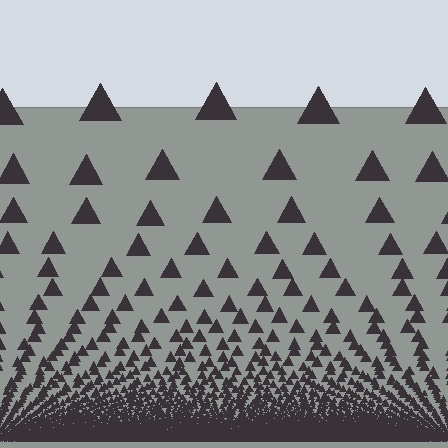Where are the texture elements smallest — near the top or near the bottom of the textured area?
Near the bottom.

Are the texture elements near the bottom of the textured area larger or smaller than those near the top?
Smaller. The gradient is inverted — elements near the bottom are smaller and denser.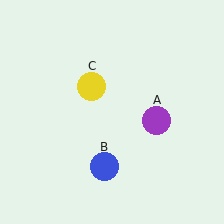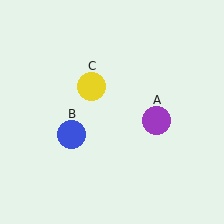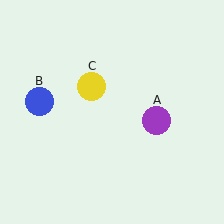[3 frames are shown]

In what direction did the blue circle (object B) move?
The blue circle (object B) moved up and to the left.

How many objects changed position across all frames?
1 object changed position: blue circle (object B).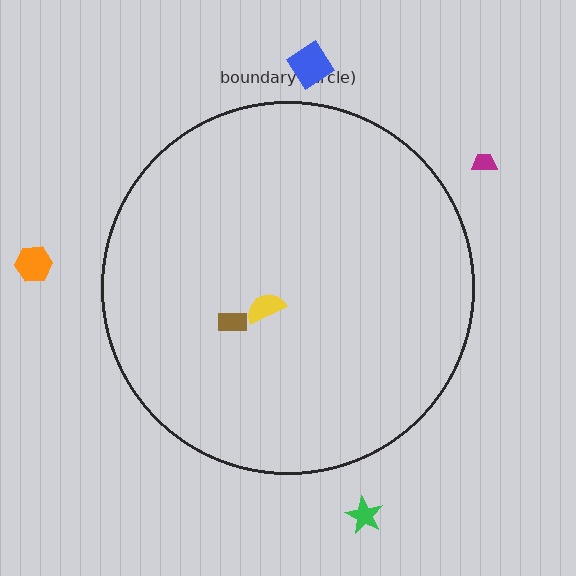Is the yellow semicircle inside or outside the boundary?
Inside.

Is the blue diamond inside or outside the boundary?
Outside.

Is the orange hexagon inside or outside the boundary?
Outside.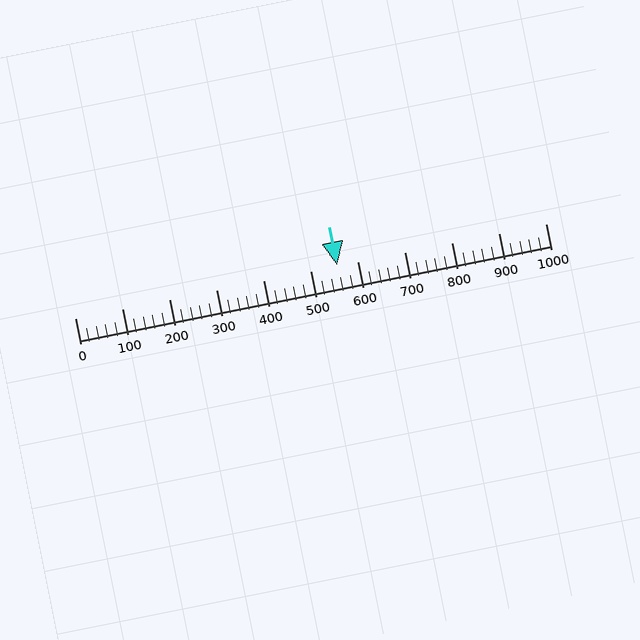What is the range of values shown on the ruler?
The ruler shows values from 0 to 1000.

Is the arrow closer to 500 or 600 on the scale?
The arrow is closer to 600.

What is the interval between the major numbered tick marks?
The major tick marks are spaced 100 units apart.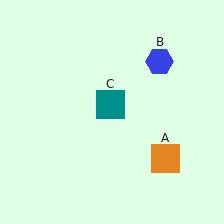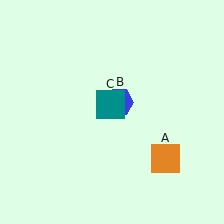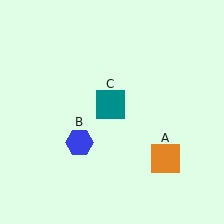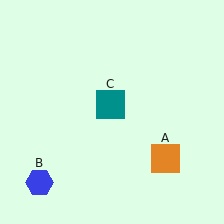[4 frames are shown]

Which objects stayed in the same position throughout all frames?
Orange square (object A) and teal square (object C) remained stationary.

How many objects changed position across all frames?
1 object changed position: blue hexagon (object B).